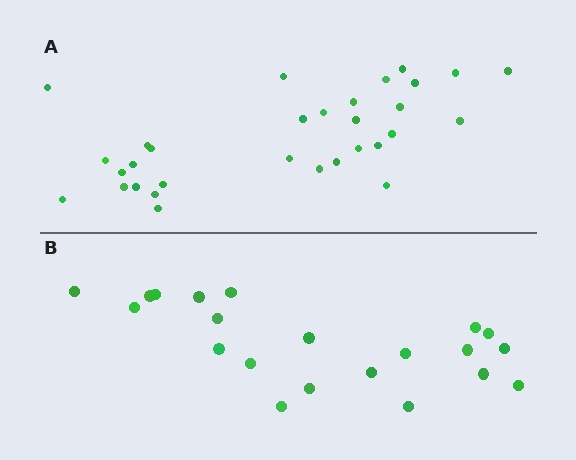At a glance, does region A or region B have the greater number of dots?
Region A (the top region) has more dots.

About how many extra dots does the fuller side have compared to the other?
Region A has roughly 10 or so more dots than region B.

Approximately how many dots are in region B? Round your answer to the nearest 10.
About 20 dots. (The exact count is 21, which rounds to 20.)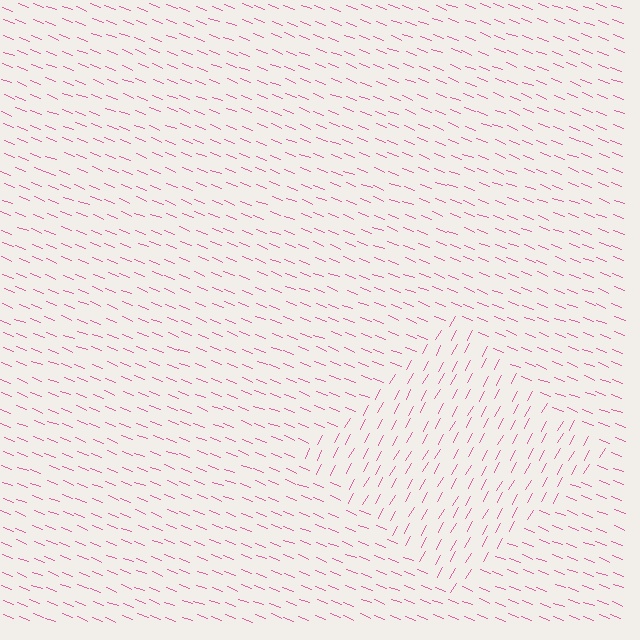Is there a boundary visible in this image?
Yes, there is a texture boundary formed by a change in line orientation.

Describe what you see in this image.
The image is filled with small pink line segments. A diamond region in the image has lines oriented differently from the surrounding lines, creating a visible texture boundary.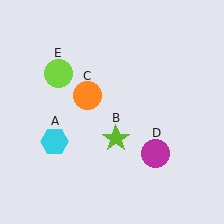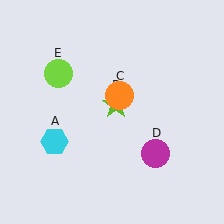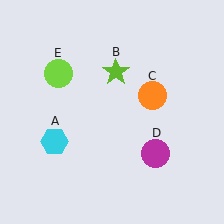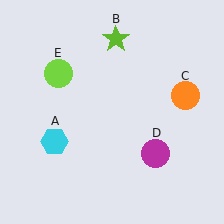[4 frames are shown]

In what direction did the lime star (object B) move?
The lime star (object B) moved up.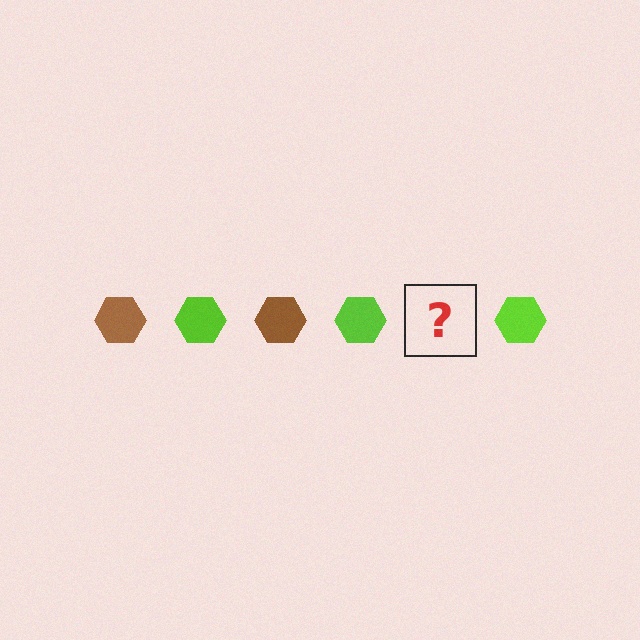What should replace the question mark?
The question mark should be replaced with a brown hexagon.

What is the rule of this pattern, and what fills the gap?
The rule is that the pattern cycles through brown, lime hexagons. The gap should be filled with a brown hexagon.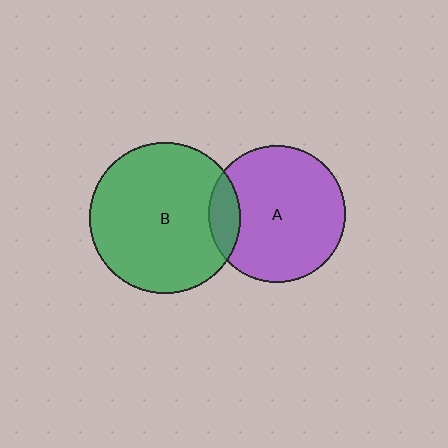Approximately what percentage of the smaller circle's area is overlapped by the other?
Approximately 15%.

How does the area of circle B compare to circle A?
Approximately 1.2 times.